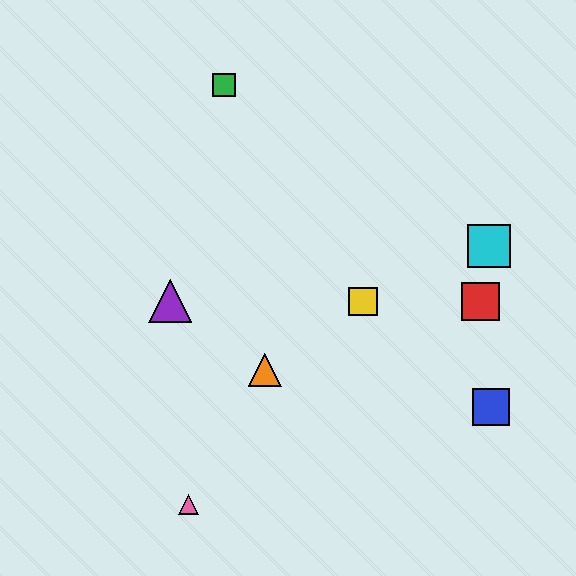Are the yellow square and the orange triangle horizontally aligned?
No, the yellow square is at y≈301 and the orange triangle is at y≈370.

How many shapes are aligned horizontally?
3 shapes (the red square, the yellow square, the purple triangle) are aligned horizontally.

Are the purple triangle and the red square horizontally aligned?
Yes, both are at y≈301.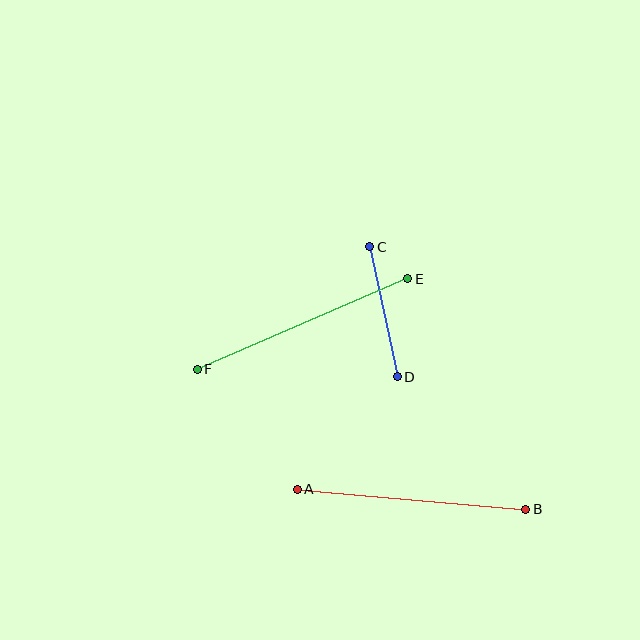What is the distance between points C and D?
The distance is approximately 133 pixels.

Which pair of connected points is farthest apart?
Points A and B are farthest apart.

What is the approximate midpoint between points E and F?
The midpoint is at approximately (302, 324) pixels.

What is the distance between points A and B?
The distance is approximately 229 pixels.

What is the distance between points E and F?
The distance is approximately 229 pixels.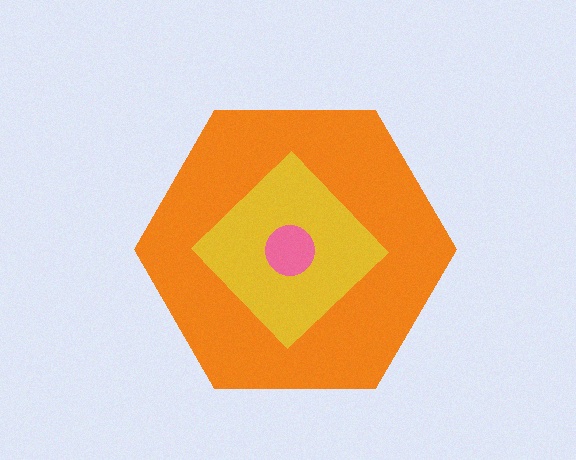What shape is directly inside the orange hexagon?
The yellow diamond.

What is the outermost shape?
The orange hexagon.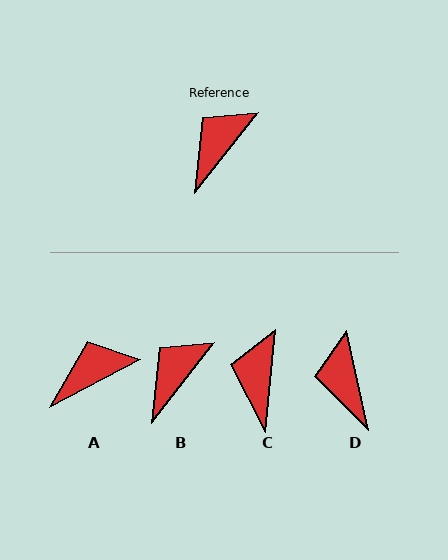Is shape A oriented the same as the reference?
No, it is off by about 24 degrees.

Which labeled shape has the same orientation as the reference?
B.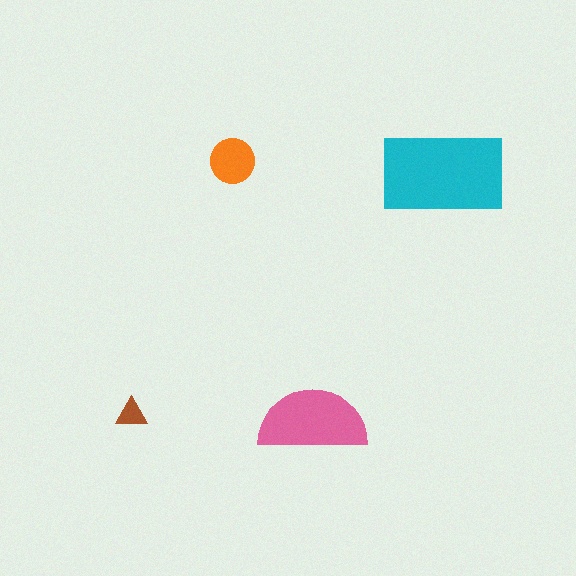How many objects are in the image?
There are 4 objects in the image.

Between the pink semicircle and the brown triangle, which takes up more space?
The pink semicircle.